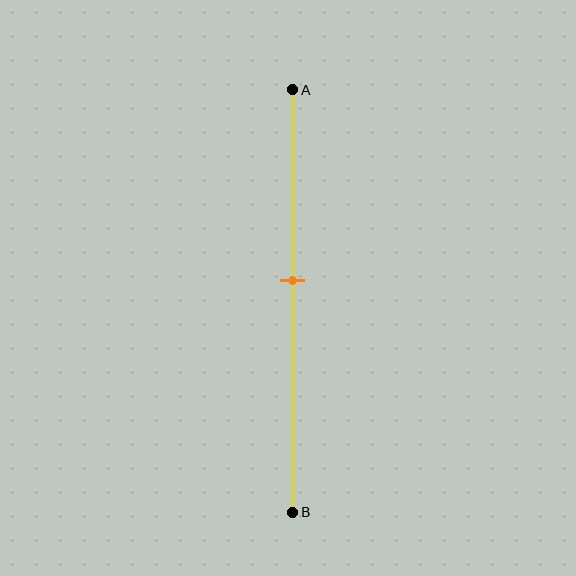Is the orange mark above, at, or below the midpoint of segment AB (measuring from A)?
The orange mark is above the midpoint of segment AB.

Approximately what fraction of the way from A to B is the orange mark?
The orange mark is approximately 45% of the way from A to B.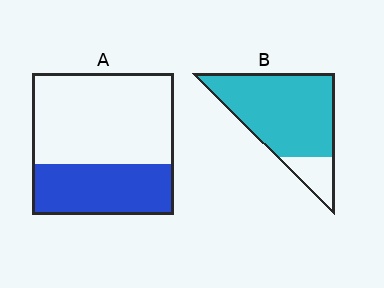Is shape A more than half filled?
No.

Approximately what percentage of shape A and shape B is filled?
A is approximately 35% and B is approximately 85%.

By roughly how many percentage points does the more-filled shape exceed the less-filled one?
By roughly 45 percentage points (B over A).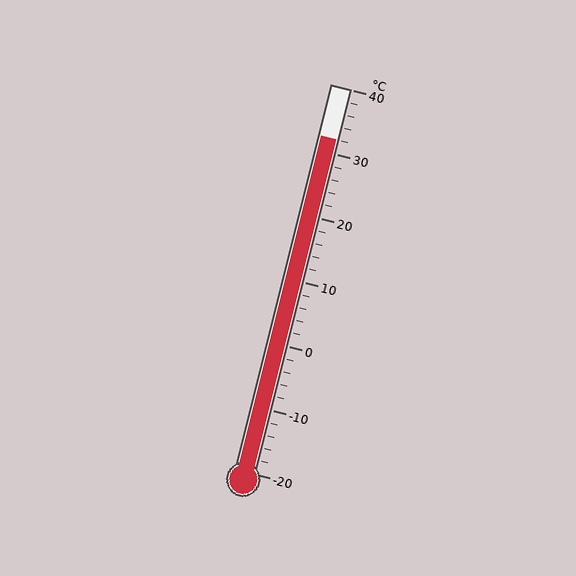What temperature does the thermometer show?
The thermometer shows approximately 32°C.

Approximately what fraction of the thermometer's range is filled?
The thermometer is filled to approximately 85% of its range.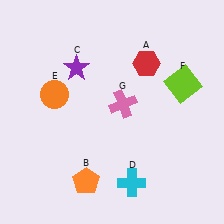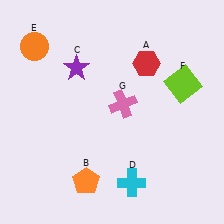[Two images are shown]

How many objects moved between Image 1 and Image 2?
1 object moved between the two images.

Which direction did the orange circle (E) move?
The orange circle (E) moved up.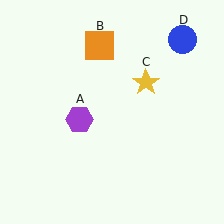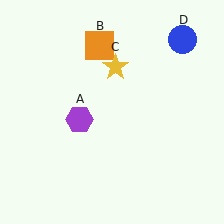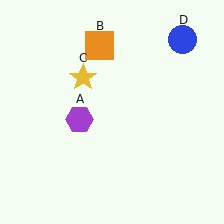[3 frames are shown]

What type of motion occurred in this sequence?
The yellow star (object C) rotated counterclockwise around the center of the scene.